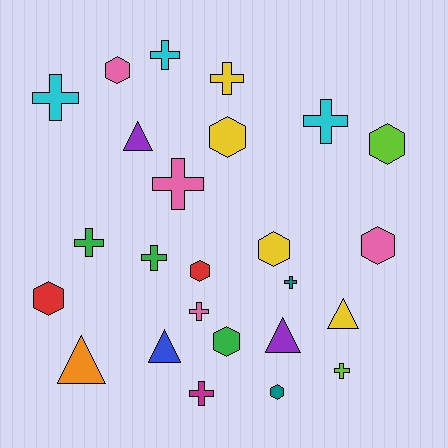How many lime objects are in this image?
There are 2 lime objects.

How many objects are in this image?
There are 25 objects.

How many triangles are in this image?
There are 5 triangles.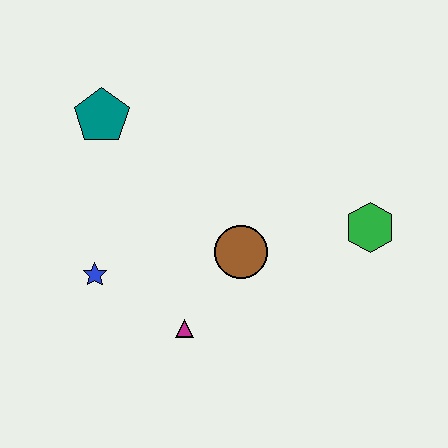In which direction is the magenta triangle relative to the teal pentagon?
The magenta triangle is below the teal pentagon.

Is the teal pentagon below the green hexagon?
No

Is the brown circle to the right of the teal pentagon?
Yes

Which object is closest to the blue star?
The magenta triangle is closest to the blue star.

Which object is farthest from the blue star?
The green hexagon is farthest from the blue star.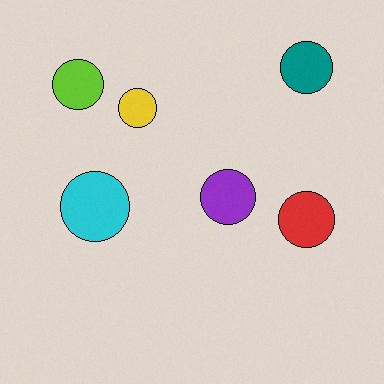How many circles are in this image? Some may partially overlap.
There are 6 circles.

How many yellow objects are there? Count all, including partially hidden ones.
There is 1 yellow object.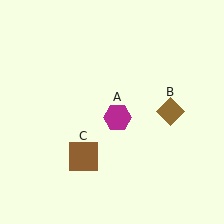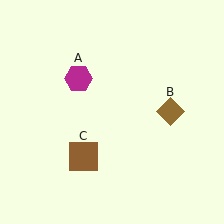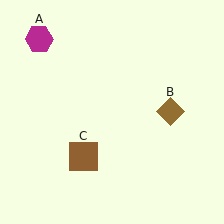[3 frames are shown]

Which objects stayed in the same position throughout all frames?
Brown diamond (object B) and brown square (object C) remained stationary.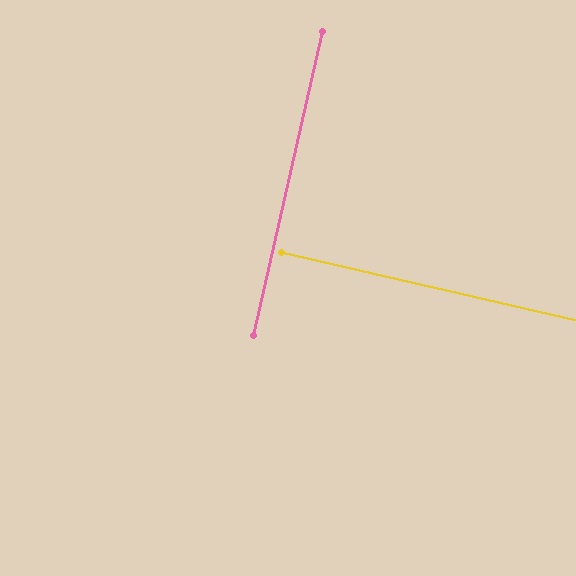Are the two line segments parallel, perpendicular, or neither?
Perpendicular — they meet at approximately 90°.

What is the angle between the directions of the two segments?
Approximately 90 degrees.